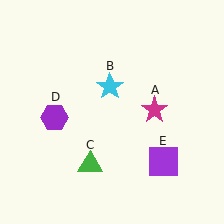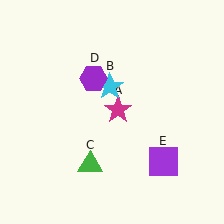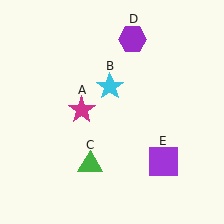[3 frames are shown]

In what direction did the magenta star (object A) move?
The magenta star (object A) moved left.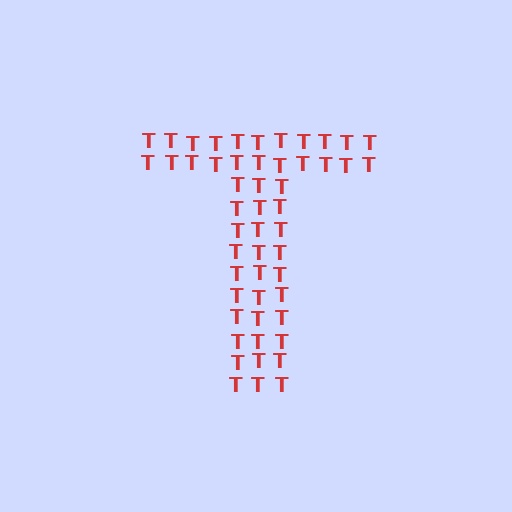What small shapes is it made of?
It is made of small letter T's.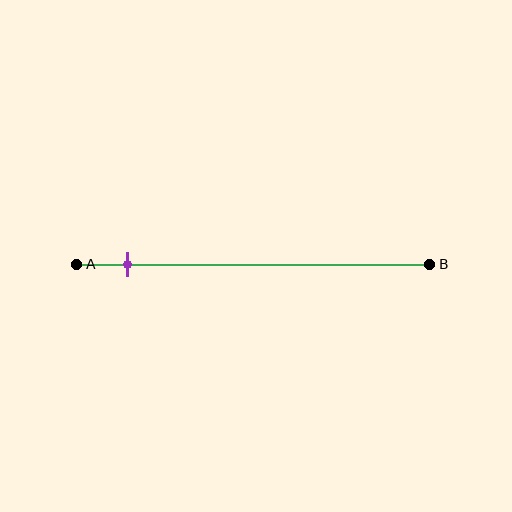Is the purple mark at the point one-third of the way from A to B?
No, the mark is at about 15% from A, not at the 33% one-third point.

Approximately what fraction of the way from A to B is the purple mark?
The purple mark is approximately 15% of the way from A to B.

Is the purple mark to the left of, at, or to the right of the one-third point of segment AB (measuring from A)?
The purple mark is to the left of the one-third point of segment AB.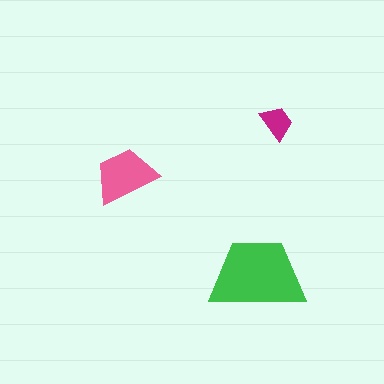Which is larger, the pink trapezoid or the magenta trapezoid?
The pink one.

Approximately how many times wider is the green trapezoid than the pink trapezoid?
About 1.5 times wider.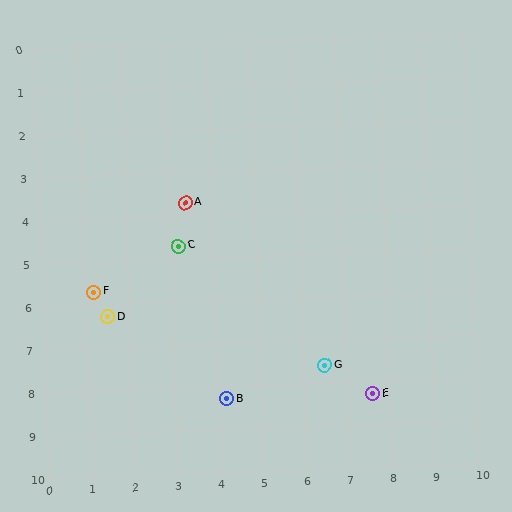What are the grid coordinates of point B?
Point B is at approximately (4.2, 8.3).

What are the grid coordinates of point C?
Point C is at approximately (3.2, 4.7).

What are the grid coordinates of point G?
Point G is at approximately (6.5, 7.6).